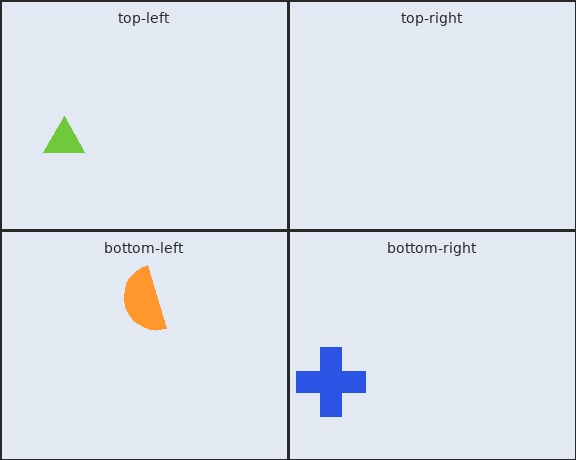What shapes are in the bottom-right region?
The blue cross.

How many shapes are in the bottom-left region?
1.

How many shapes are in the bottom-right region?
1.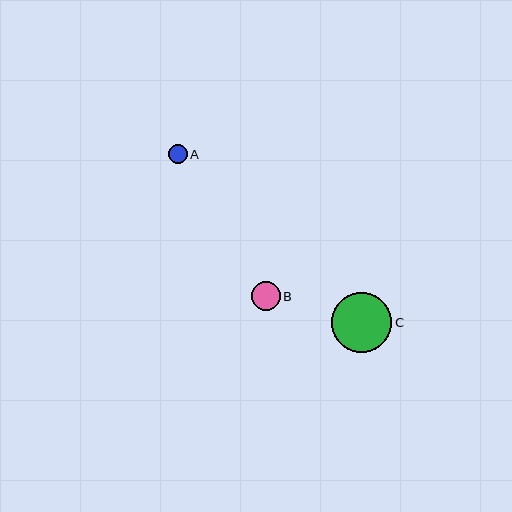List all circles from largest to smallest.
From largest to smallest: C, B, A.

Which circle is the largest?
Circle C is the largest with a size of approximately 60 pixels.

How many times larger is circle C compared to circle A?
Circle C is approximately 3.2 times the size of circle A.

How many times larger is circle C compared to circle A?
Circle C is approximately 3.2 times the size of circle A.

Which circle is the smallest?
Circle A is the smallest with a size of approximately 19 pixels.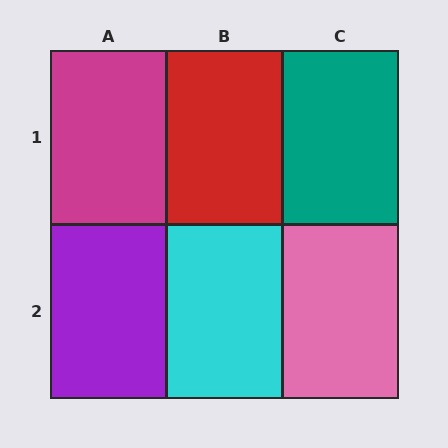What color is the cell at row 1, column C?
Teal.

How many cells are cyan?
1 cell is cyan.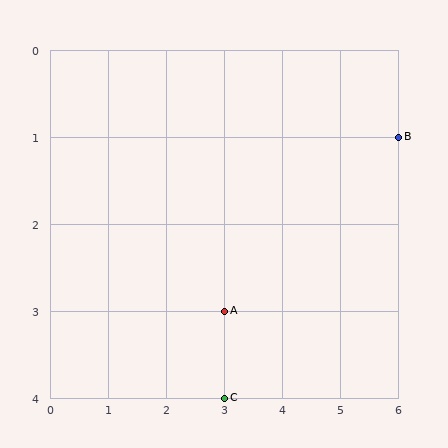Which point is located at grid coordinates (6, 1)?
Point B is at (6, 1).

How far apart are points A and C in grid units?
Points A and C are 1 row apart.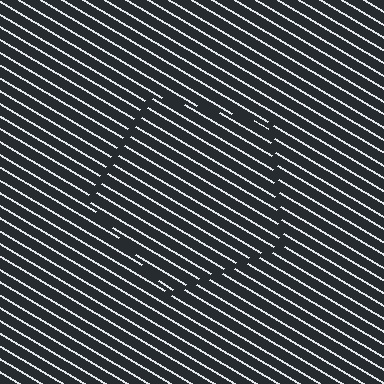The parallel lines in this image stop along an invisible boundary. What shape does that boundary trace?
An illusory pentagon. The interior of the shape contains the same grating, shifted by half a period — the contour is defined by the phase discontinuity where line-ends from the inner and outer gratings abut.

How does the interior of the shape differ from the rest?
The interior of the shape contains the same grating, shifted by half a period — the contour is defined by the phase discontinuity where line-ends from the inner and outer gratings abut.